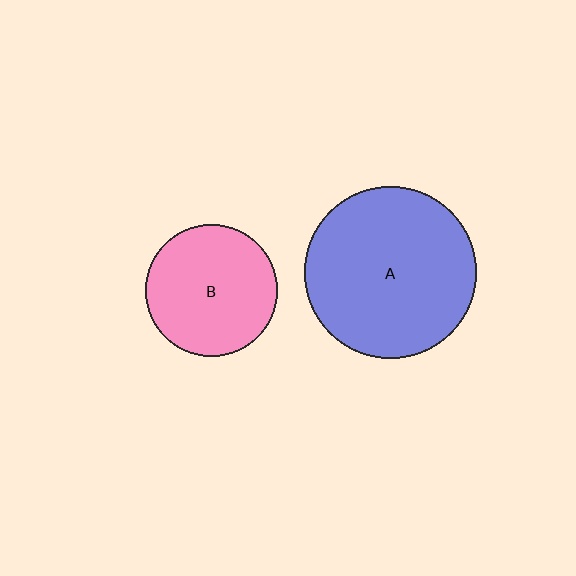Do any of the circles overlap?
No, none of the circles overlap.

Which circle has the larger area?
Circle A (blue).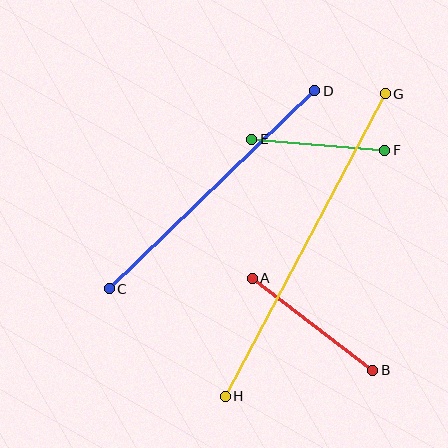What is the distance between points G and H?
The distance is approximately 342 pixels.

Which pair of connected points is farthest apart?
Points G and H are farthest apart.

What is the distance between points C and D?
The distance is approximately 285 pixels.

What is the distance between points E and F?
The distance is approximately 133 pixels.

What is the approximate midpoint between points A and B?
The midpoint is at approximately (312, 324) pixels.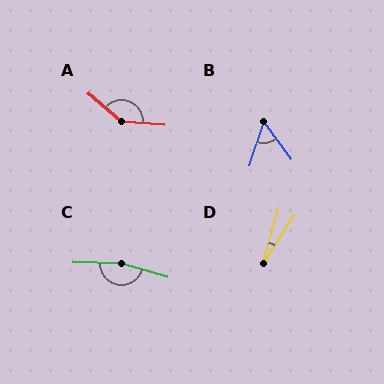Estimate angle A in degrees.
Approximately 144 degrees.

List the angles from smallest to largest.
D (17°), B (54°), A (144°), C (166°).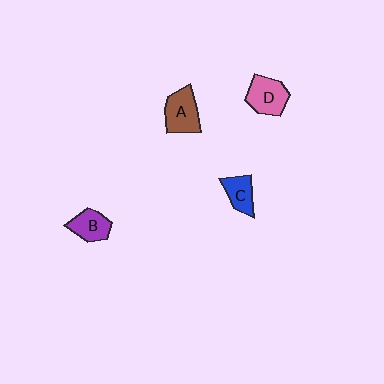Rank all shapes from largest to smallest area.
From largest to smallest: A (brown), D (pink), B (purple), C (blue).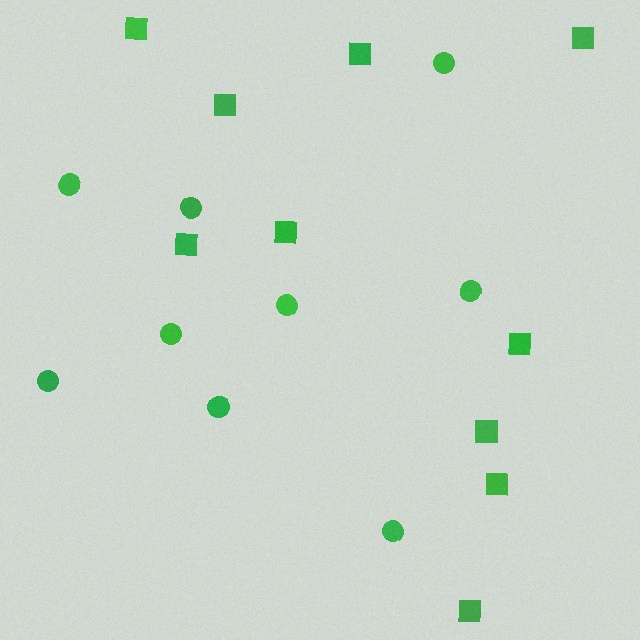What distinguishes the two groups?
There are 2 groups: one group of circles (9) and one group of squares (10).